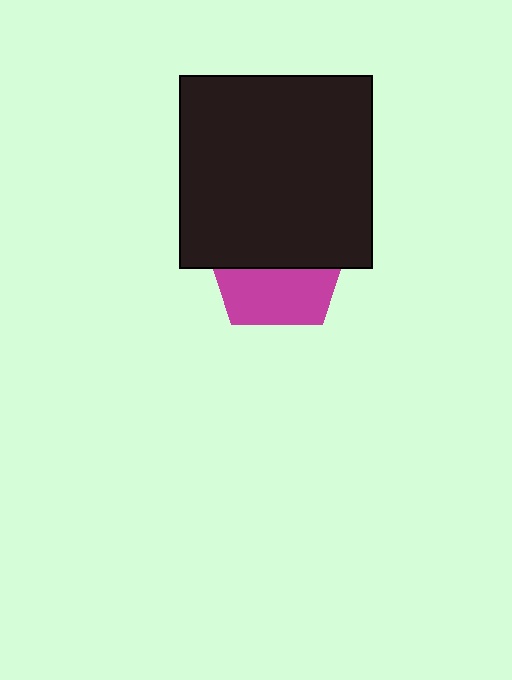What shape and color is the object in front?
The object in front is a black square.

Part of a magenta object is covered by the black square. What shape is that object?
It is a pentagon.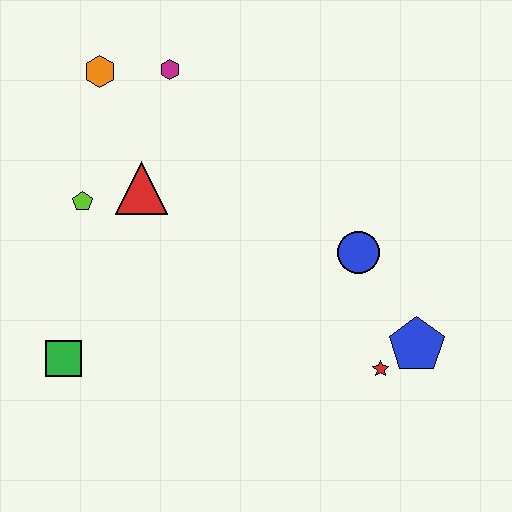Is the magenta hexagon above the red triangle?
Yes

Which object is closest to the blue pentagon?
The red star is closest to the blue pentagon.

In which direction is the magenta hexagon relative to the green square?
The magenta hexagon is above the green square.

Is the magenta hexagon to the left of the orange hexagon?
No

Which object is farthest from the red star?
The orange hexagon is farthest from the red star.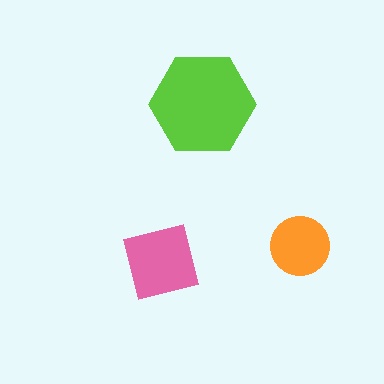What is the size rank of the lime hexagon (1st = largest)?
1st.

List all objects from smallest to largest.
The orange circle, the pink square, the lime hexagon.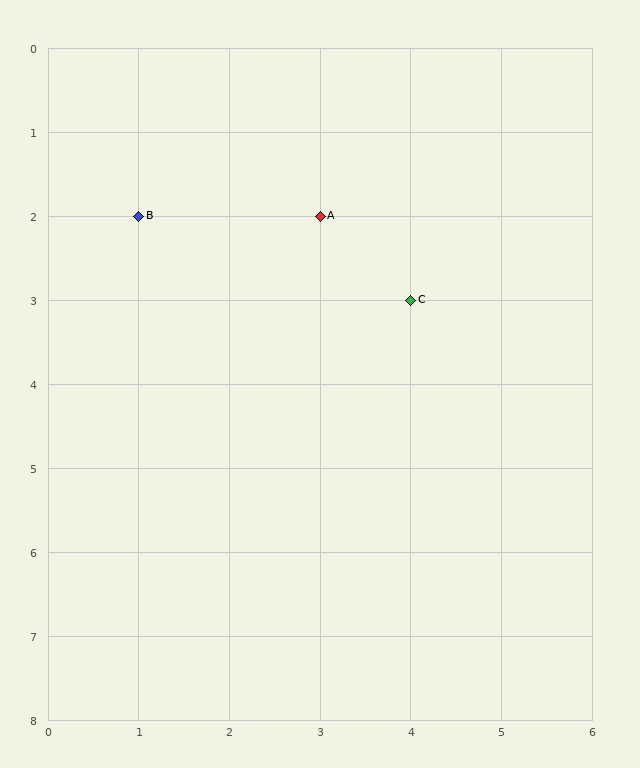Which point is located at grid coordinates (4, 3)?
Point C is at (4, 3).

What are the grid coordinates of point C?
Point C is at grid coordinates (4, 3).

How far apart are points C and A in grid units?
Points C and A are 1 column and 1 row apart (about 1.4 grid units diagonally).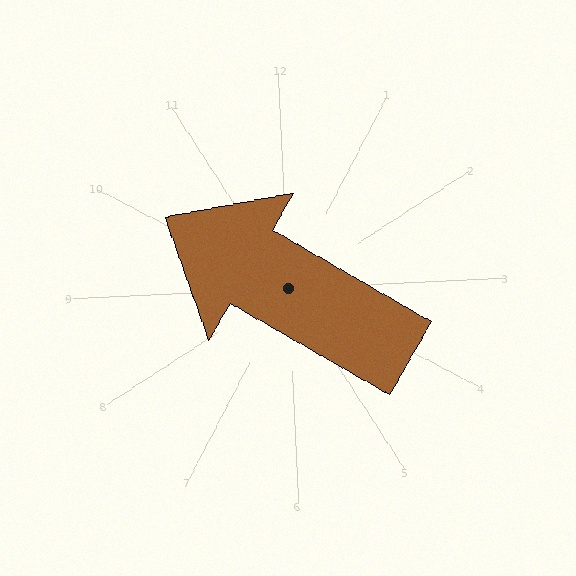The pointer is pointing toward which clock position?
Roughly 10 o'clock.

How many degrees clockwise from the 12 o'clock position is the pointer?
Approximately 303 degrees.